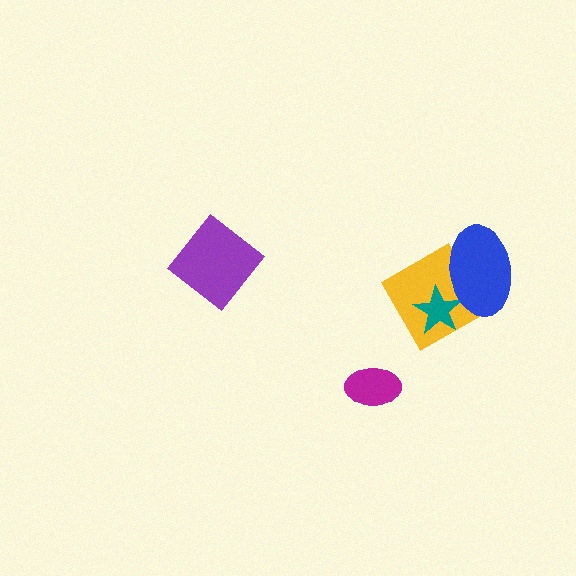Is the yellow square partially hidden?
Yes, it is partially covered by another shape.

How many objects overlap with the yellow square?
2 objects overlap with the yellow square.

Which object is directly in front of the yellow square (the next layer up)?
The teal star is directly in front of the yellow square.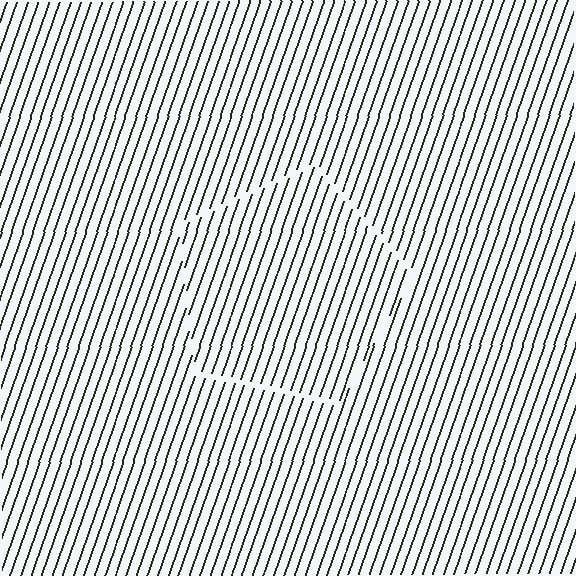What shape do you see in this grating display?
An illusory pentagon. The interior of the shape contains the same grating, shifted by half a period — the contour is defined by the phase discontinuity where line-ends from the inner and outer gratings abut.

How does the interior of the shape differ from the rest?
The interior of the shape contains the same grating, shifted by half a period — the contour is defined by the phase discontinuity where line-ends from the inner and outer gratings abut.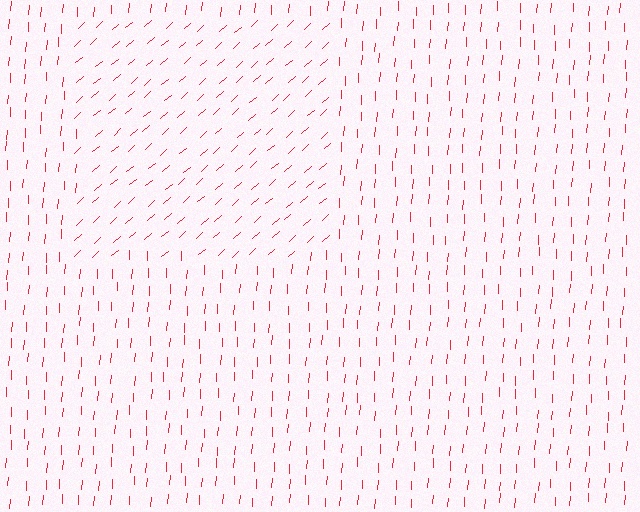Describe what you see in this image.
The image is filled with small red line segments. A rectangle region in the image has lines oriented differently from the surrounding lines, creating a visible texture boundary.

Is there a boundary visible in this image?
Yes, there is a texture boundary formed by a change in line orientation.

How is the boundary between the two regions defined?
The boundary is defined purely by a change in line orientation (approximately 45 degrees difference). All lines are the same color and thickness.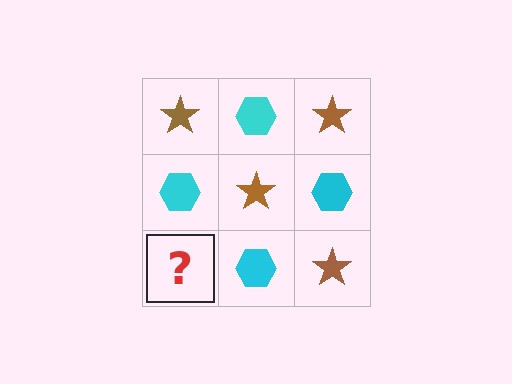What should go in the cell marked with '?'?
The missing cell should contain a brown star.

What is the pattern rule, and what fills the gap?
The rule is that it alternates brown star and cyan hexagon in a checkerboard pattern. The gap should be filled with a brown star.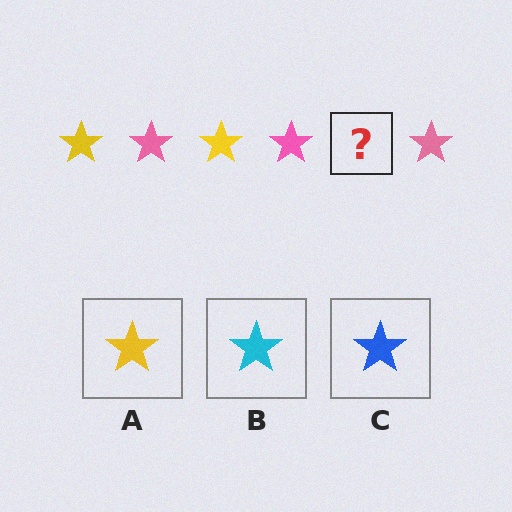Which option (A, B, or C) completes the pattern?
A.